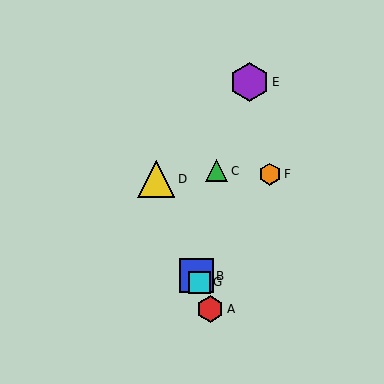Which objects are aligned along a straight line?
Objects A, B, D, G are aligned along a straight line.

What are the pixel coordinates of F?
Object F is at (270, 174).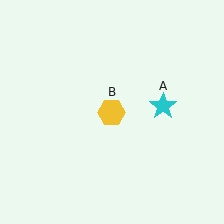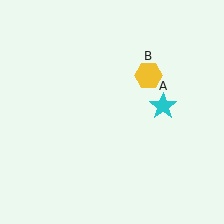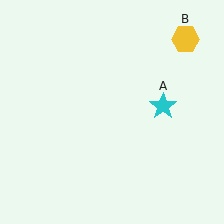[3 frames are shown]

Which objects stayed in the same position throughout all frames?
Cyan star (object A) remained stationary.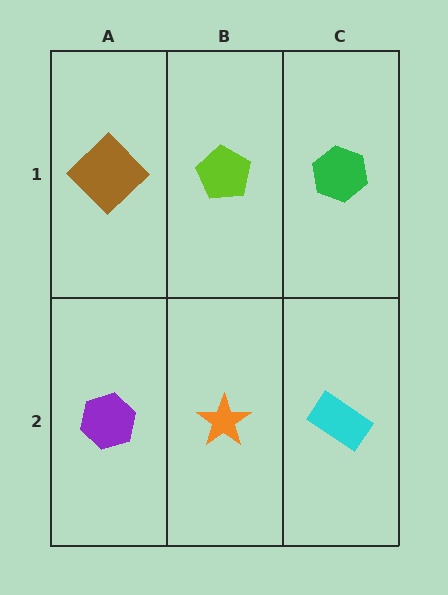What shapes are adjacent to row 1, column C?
A cyan rectangle (row 2, column C), a lime pentagon (row 1, column B).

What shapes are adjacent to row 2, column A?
A brown diamond (row 1, column A), an orange star (row 2, column B).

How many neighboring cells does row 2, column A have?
2.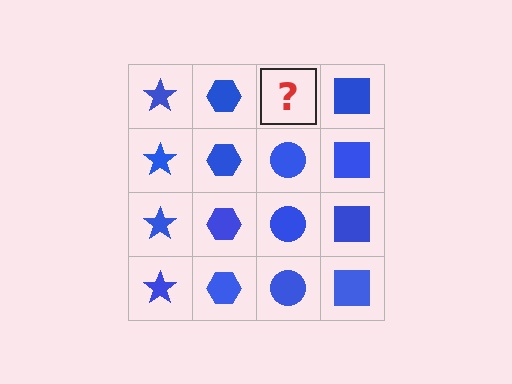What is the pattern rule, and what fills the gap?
The rule is that each column has a consistent shape. The gap should be filled with a blue circle.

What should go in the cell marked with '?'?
The missing cell should contain a blue circle.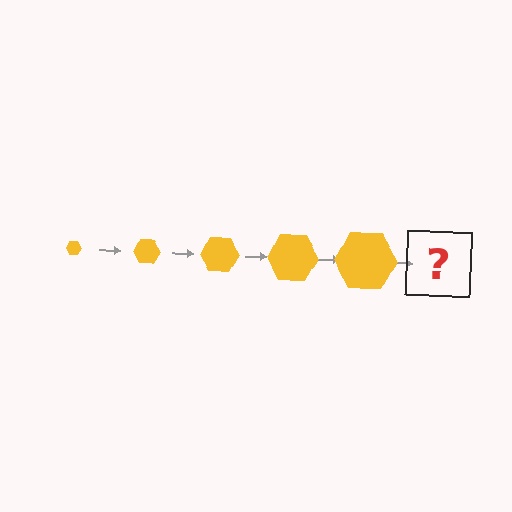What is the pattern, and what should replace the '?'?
The pattern is that the hexagon gets progressively larger each step. The '?' should be a yellow hexagon, larger than the previous one.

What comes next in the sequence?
The next element should be a yellow hexagon, larger than the previous one.